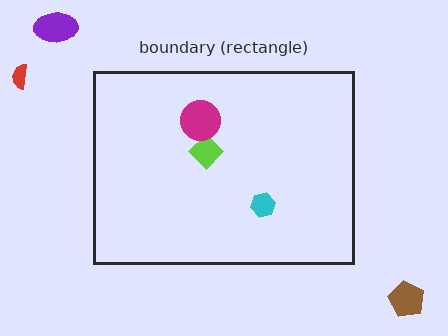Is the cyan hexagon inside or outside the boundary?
Inside.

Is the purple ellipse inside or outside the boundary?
Outside.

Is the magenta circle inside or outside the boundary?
Inside.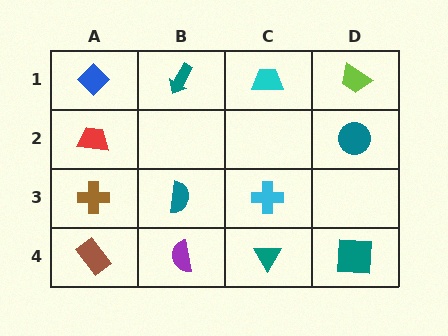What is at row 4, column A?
A brown rectangle.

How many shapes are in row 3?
3 shapes.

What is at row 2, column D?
A teal circle.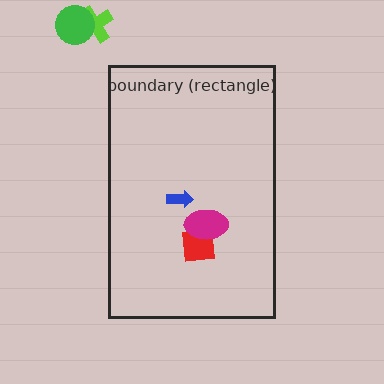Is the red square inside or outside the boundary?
Inside.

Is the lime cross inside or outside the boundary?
Outside.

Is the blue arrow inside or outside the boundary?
Inside.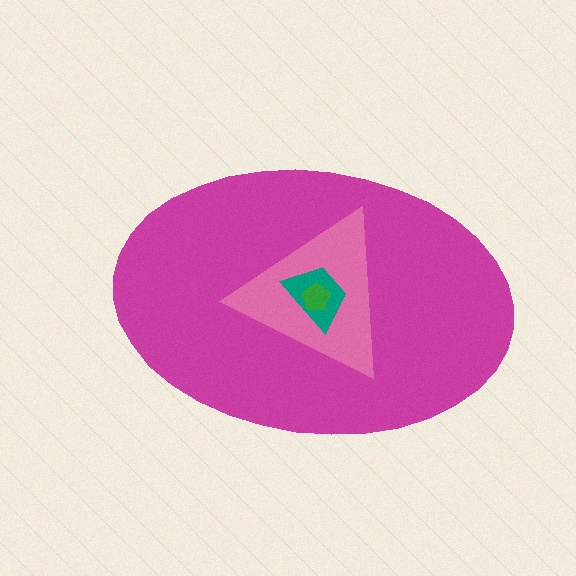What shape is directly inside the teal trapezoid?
The green pentagon.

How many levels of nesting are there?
4.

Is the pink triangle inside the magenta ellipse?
Yes.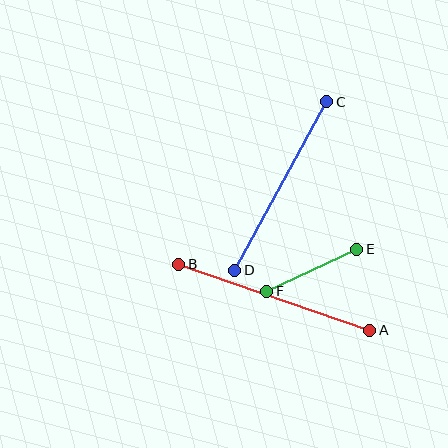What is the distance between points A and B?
The distance is approximately 202 pixels.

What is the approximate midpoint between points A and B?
The midpoint is at approximately (274, 297) pixels.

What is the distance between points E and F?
The distance is approximately 99 pixels.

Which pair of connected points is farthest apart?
Points A and B are farthest apart.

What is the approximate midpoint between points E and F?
The midpoint is at approximately (312, 270) pixels.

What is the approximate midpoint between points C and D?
The midpoint is at approximately (281, 186) pixels.